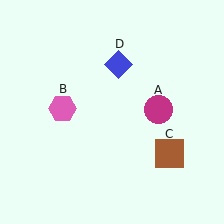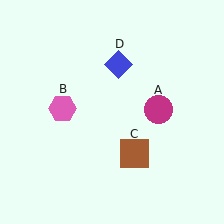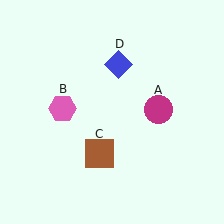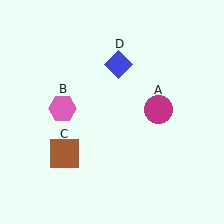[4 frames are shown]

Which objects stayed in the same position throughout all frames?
Magenta circle (object A) and pink hexagon (object B) and blue diamond (object D) remained stationary.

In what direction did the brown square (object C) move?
The brown square (object C) moved left.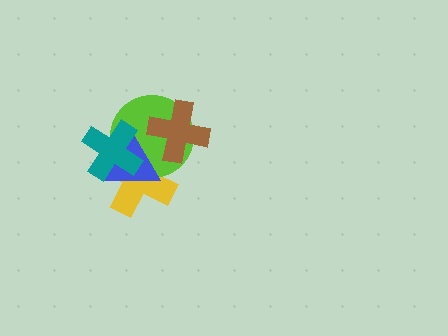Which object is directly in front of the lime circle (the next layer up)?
The blue triangle is directly in front of the lime circle.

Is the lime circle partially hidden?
Yes, it is partially covered by another shape.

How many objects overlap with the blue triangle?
4 objects overlap with the blue triangle.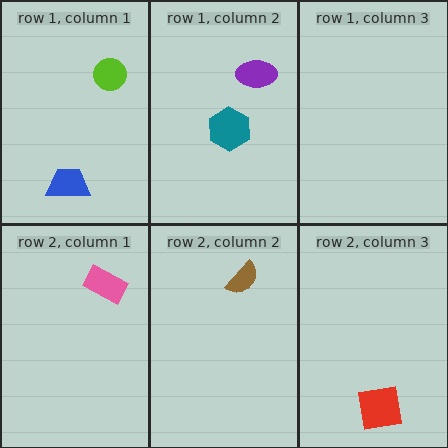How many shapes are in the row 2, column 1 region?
1.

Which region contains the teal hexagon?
The row 1, column 2 region.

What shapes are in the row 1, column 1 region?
The blue trapezoid, the lime circle.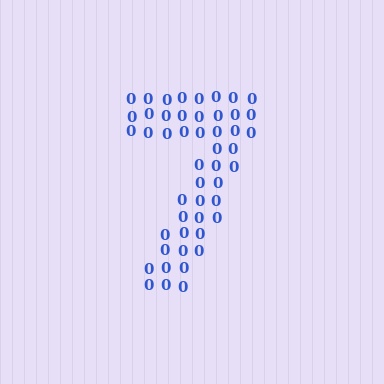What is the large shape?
The large shape is the digit 7.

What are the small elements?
The small elements are digit 0's.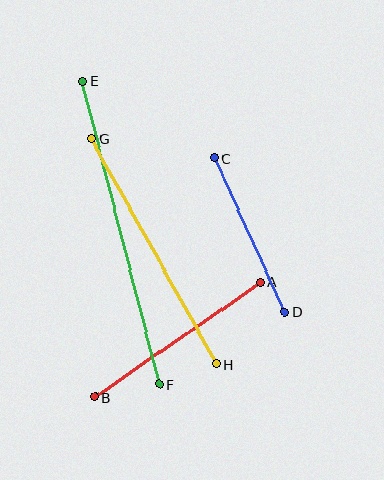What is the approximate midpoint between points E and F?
The midpoint is at approximately (121, 233) pixels.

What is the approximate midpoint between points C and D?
The midpoint is at approximately (249, 235) pixels.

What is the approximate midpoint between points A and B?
The midpoint is at approximately (178, 340) pixels.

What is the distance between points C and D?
The distance is approximately 169 pixels.